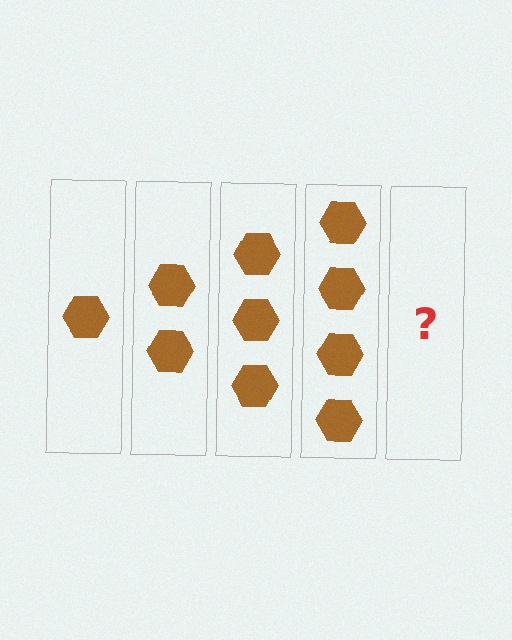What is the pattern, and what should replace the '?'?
The pattern is that each step adds one more hexagon. The '?' should be 5 hexagons.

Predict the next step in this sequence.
The next step is 5 hexagons.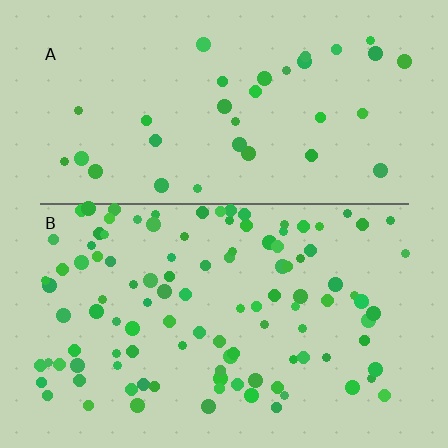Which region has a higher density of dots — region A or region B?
B (the bottom).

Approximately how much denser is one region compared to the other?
Approximately 3.1× — region B over region A.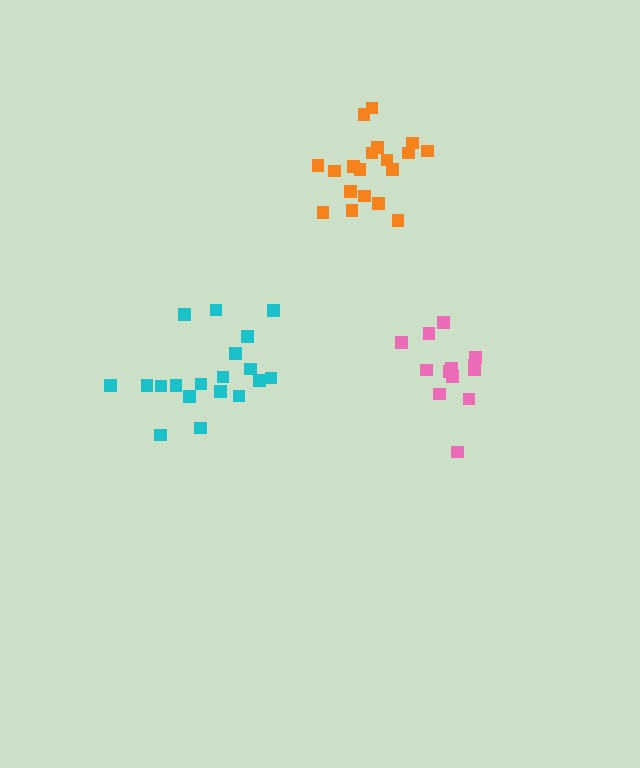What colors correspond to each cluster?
The clusters are colored: pink, orange, cyan.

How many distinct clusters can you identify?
There are 3 distinct clusters.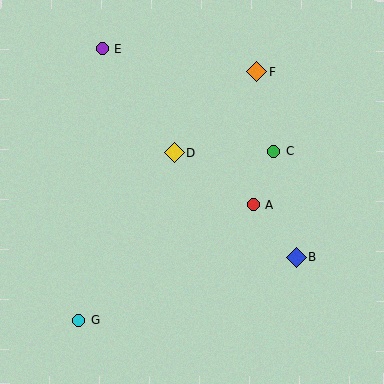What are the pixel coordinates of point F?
Point F is at (257, 72).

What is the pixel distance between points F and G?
The distance between F and G is 305 pixels.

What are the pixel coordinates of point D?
Point D is at (174, 153).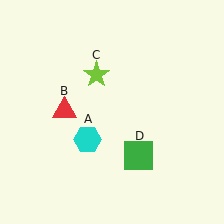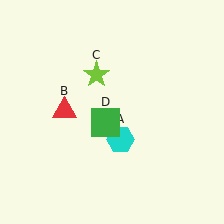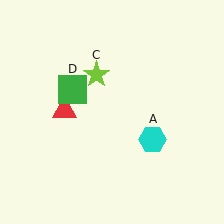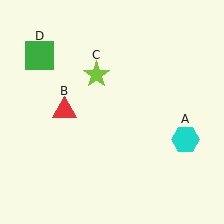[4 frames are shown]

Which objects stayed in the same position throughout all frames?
Red triangle (object B) and lime star (object C) remained stationary.